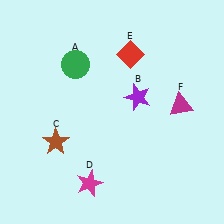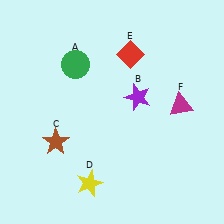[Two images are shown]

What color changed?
The star (D) changed from magenta in Image 1 to yellow in Image 2.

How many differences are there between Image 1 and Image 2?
There is 1 difference between the two images.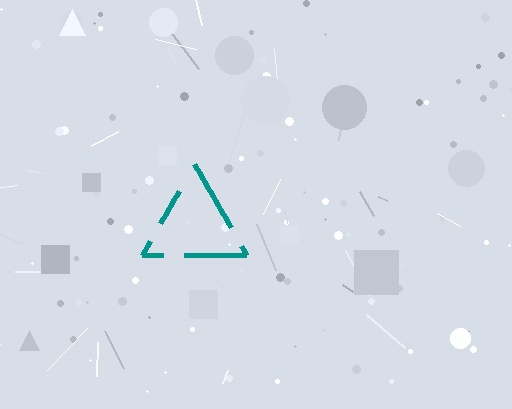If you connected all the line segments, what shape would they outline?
They would outline a triangle.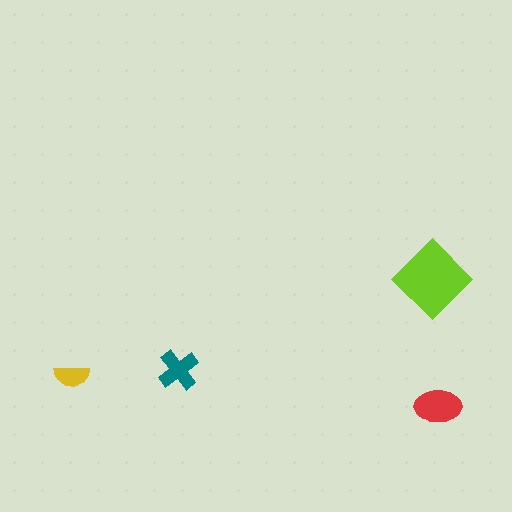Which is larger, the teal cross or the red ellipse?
The red ellipse.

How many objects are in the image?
There are 4 objects in the image.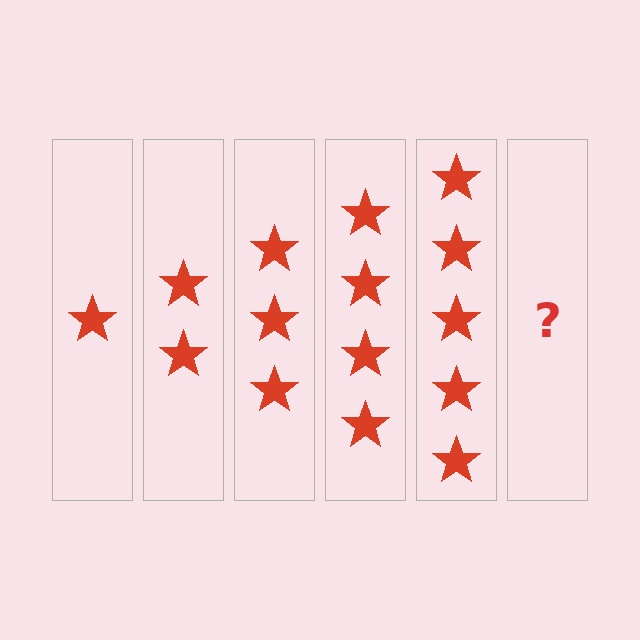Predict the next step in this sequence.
The next step is 6 stars.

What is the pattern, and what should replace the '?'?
The pattern is that each step adds one more star. The '?' should be 6 stars.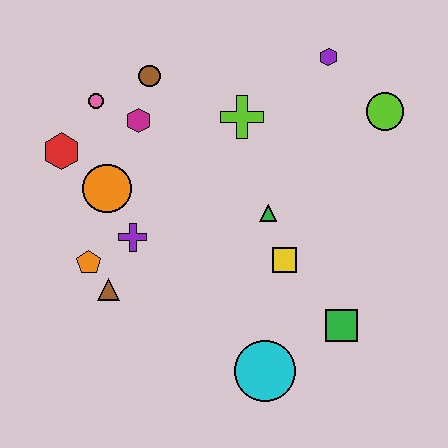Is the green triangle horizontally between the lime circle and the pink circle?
Yes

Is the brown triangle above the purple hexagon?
No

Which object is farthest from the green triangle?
The red hexagon is farthest from the green triangle.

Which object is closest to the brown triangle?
The orange pentagon is closest to the brown triangle.